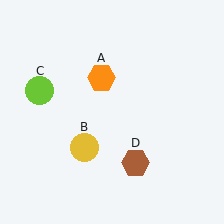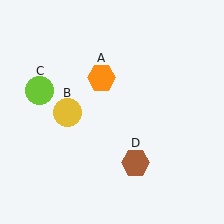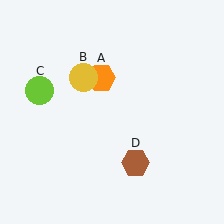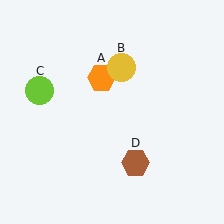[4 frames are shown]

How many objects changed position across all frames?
1 object changed position: yellow circle (object B).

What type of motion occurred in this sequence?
The yellow circle (object B) rotated clockwise around the center of the scene.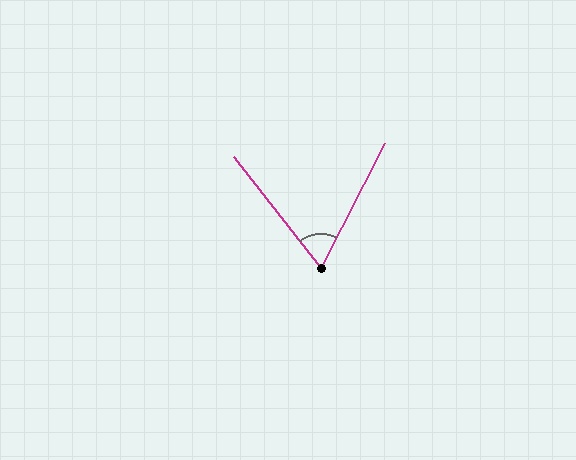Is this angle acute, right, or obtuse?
It is acute.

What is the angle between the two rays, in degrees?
Approximately 65 degrees.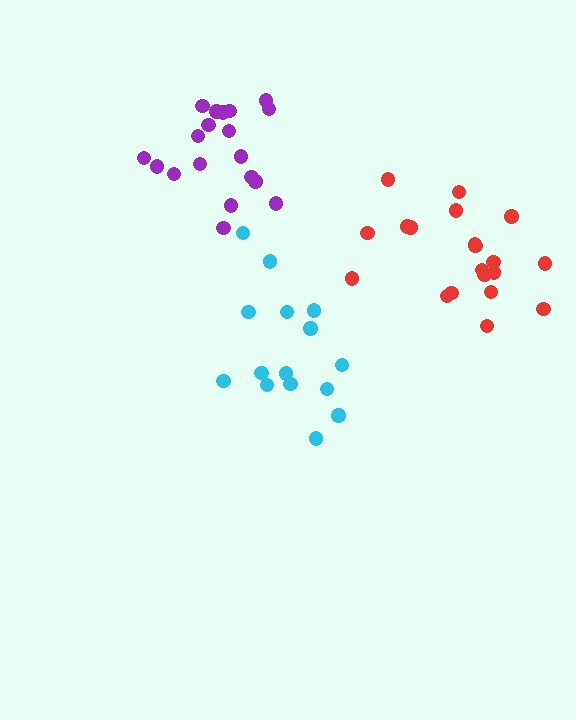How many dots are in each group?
Group 1: 15 dots, Group 2: 20 dots, Group 3: 19 dots (54 total).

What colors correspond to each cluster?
The clusters are colored: cyan, red, purple.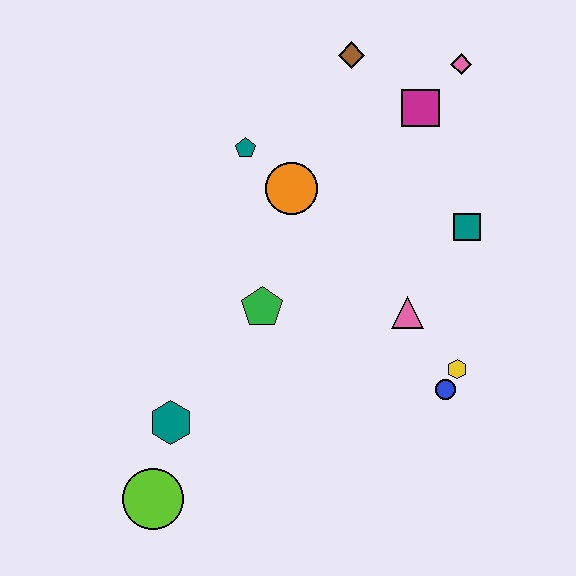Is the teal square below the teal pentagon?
Yes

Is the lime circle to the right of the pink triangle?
No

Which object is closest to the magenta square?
The pink diamond is closest to the magenta square.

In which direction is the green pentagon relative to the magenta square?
The green pentagon is below the magenta square.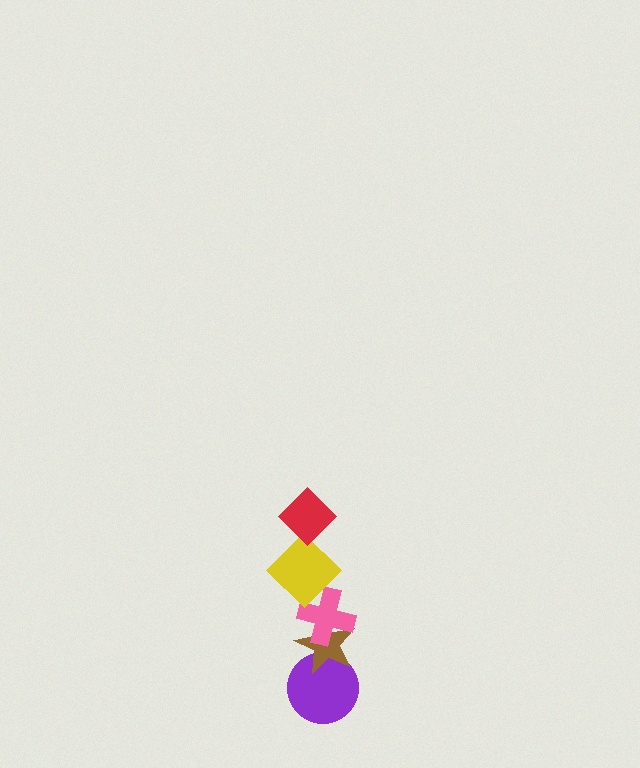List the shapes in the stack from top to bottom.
From top to bottom: the red diamond, the yellow diamond, the pink cross, the brown star, the purple circle.